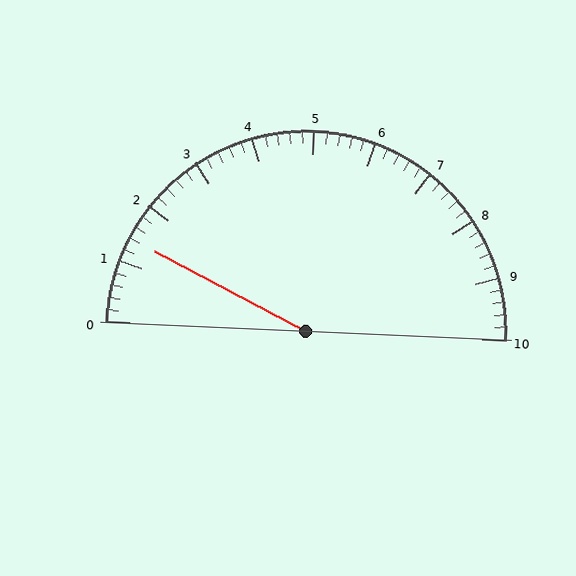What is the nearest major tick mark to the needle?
The nearest major tick mark is 1.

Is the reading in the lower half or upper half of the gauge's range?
The reading is in the lower half of the range (0 to 10).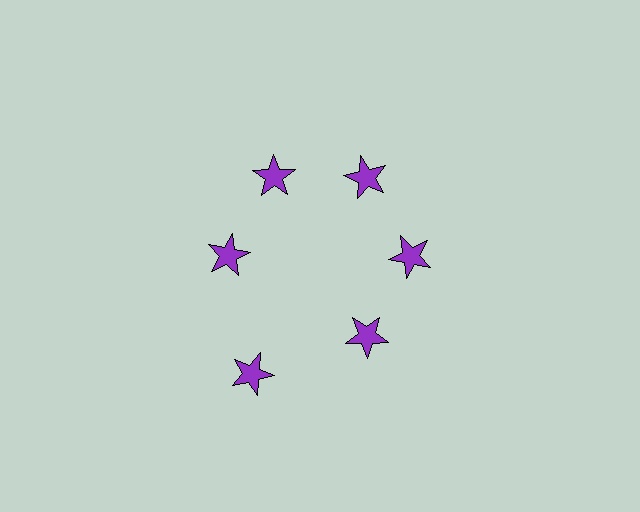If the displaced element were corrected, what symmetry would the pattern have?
It would have 6-fold rotational symmetry — the pattern would map onto itself every 60 degrees.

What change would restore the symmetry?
The symmetry would be restored by moving it inward, back onto the ring so that all 6 stars sit at equal angles and equal distance from the center.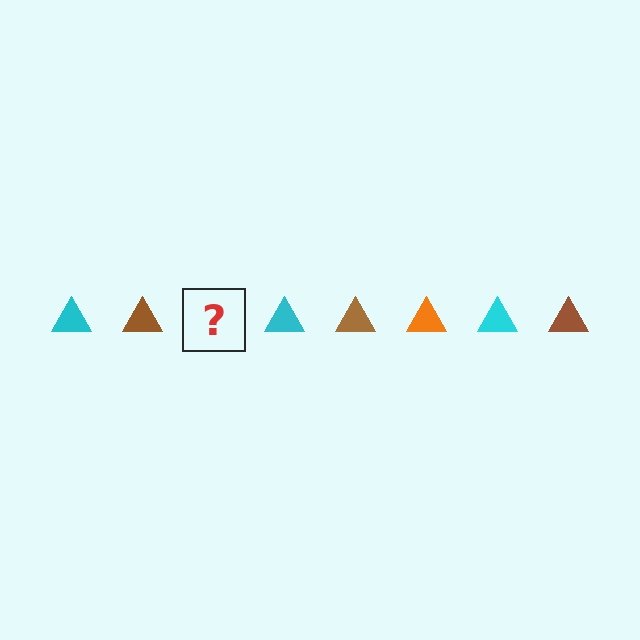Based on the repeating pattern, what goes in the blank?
The blank should be an orange triangle.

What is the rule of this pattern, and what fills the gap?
The rule is that the pattern cycles through cyan, brown, orange triangles. The gap should be filled with an orange triangle.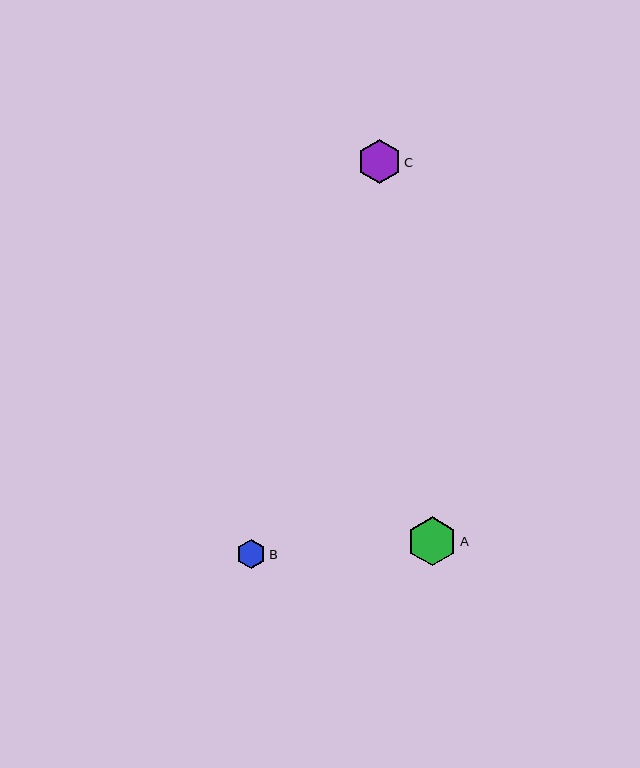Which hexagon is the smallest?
Hexagon B is the smallest with a size of approximately 29 pixels.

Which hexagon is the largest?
Hexagon A is the largest with a size of approximately 49 pixels.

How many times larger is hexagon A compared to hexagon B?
Hexagon A is approximately 1.7 times the size of hexagon B.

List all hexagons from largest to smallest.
From largest to smallest: A, C, B.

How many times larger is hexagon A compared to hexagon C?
Hexagon A is approximately 1.1 times the size of hexagon C.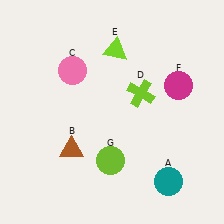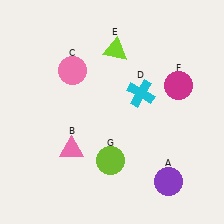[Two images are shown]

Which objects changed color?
A changed from teal to purple. B changed from brown to pink. D changed from lime to cyan.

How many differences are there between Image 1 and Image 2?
There are 3 differences between the two images.